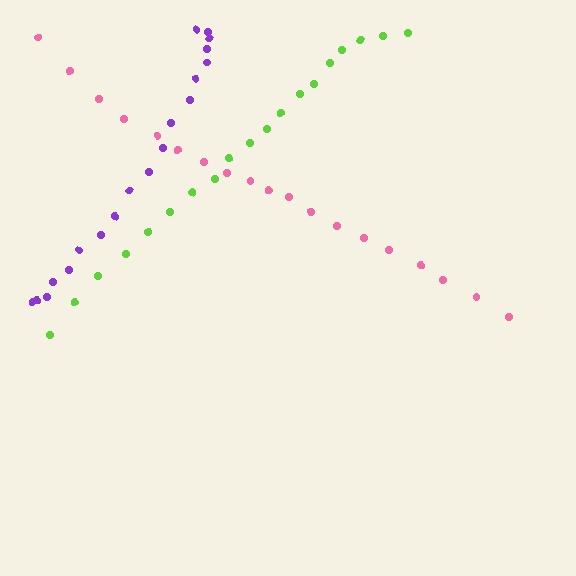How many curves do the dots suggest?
There are 3 distinct paths.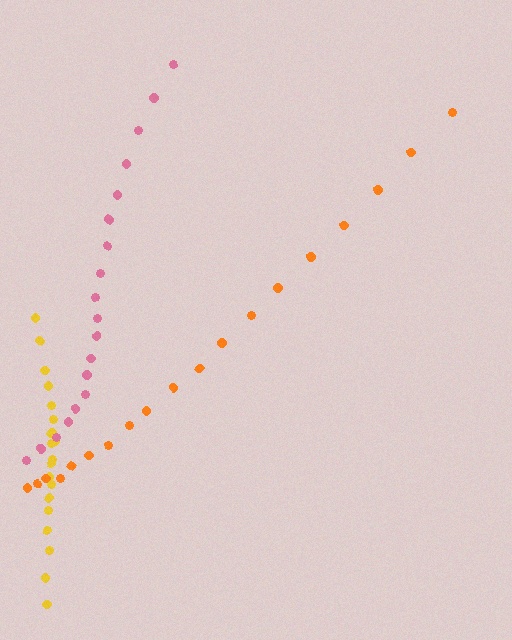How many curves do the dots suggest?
There are 3 distinct paths.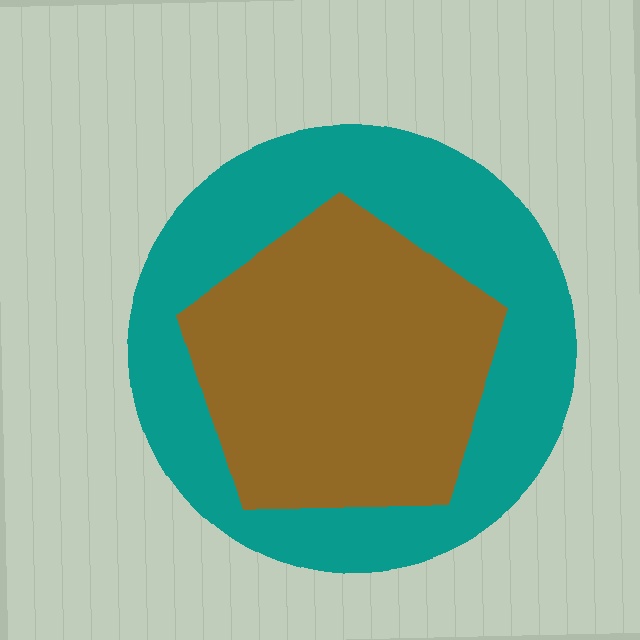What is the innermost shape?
The brown pentagon.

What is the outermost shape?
The teal circle.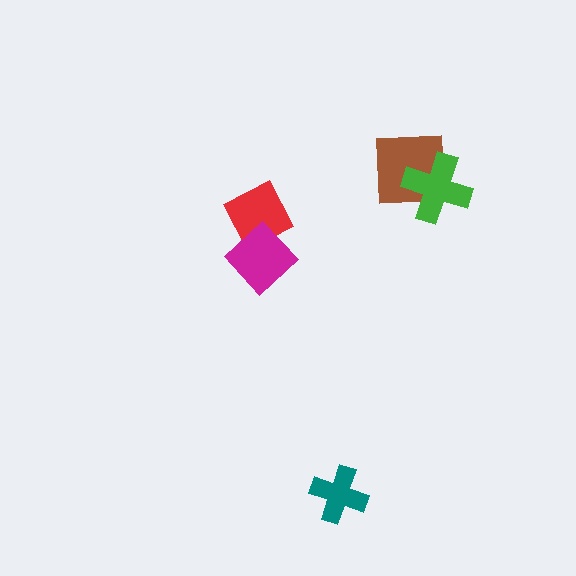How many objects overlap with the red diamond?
1 object overlaps with the red diamond.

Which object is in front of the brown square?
The green cross is in front of the brown square.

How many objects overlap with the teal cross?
0 objects overlap with the teal cross.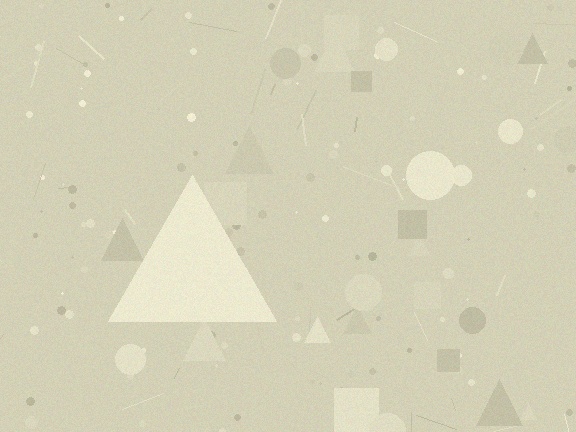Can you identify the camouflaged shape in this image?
The camouflaged shape is a triangle.